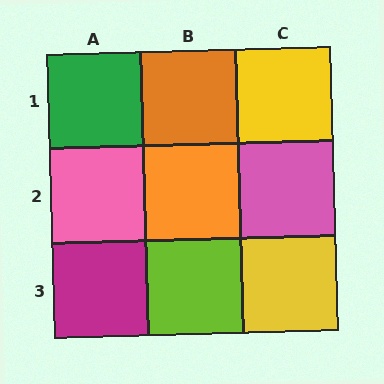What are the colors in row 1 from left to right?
Green, orange, yellow.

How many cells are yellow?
2 cells are yellow.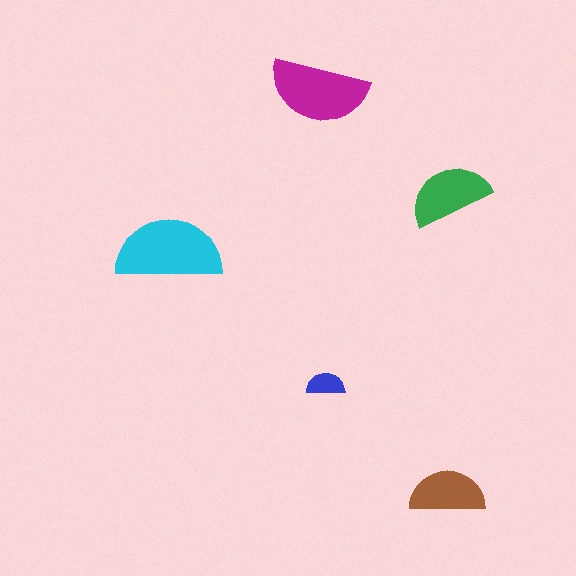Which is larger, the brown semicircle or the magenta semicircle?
The magenta one.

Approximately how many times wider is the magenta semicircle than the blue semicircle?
About 2.5 times wider.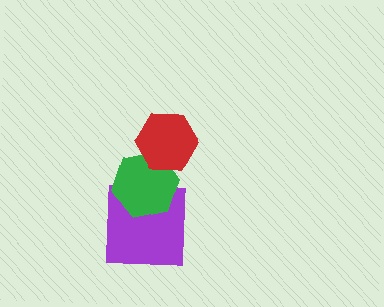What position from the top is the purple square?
The purple square is 3rd from the top.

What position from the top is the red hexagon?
The red hexagon is 1st from the top.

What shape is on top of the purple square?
The green hexagon is on top of the purple square.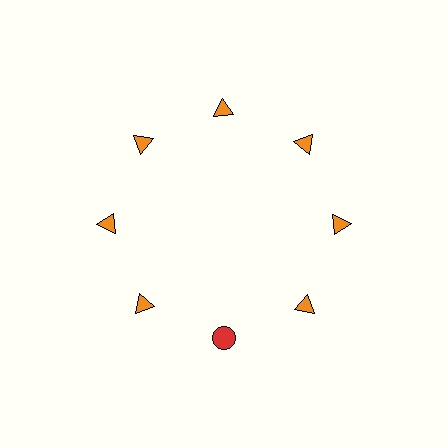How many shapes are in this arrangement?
There are 8 shapes arranged in a ring pattern.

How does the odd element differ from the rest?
It differs in both color (red instead of orange) and shape (circle instead of triangle).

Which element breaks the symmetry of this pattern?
The red circle at roughly the 6 o'clock position breaks the symmetry. All other shapes are orange triangles.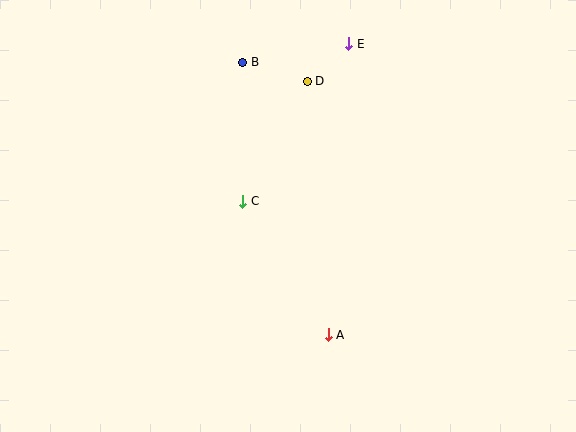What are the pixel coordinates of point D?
Point D is at (307, 81).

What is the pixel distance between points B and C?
The distance between B and C is 139 pixels.